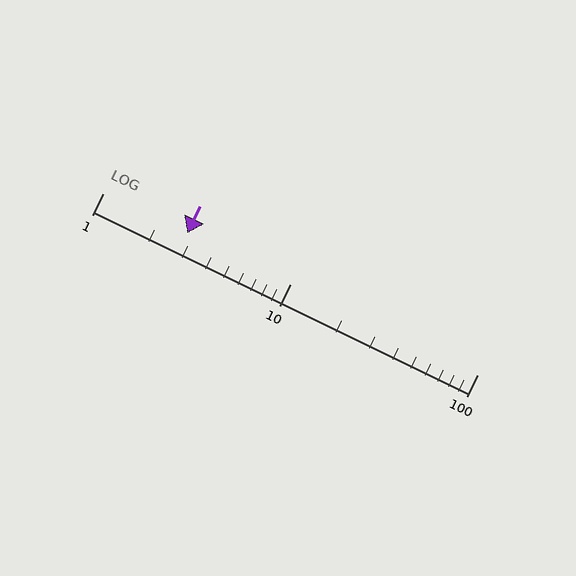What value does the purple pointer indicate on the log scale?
The pointer indicates approximately 2.8.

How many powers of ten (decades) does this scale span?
The scale spans 2 decades, from 1 to 100.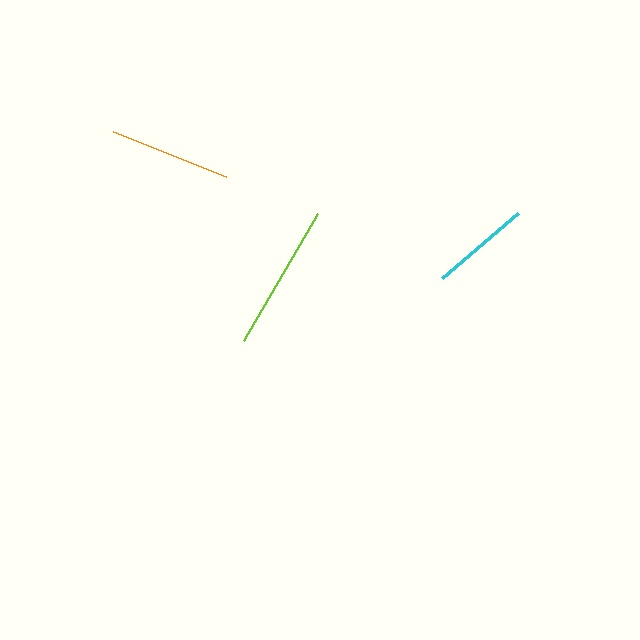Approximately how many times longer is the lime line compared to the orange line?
The lime line is approximately 1.2 times the length of the orange line.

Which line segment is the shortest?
The cyan line is the shortest at approximately 100 pixels.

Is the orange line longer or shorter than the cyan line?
The orange line is longer than the cyan line.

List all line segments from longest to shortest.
From longest to shortest: lime, orange, cyan.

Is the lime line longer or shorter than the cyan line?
The lime line is longer than the cyan line.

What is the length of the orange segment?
The orange segment is approximately 122 pixels long.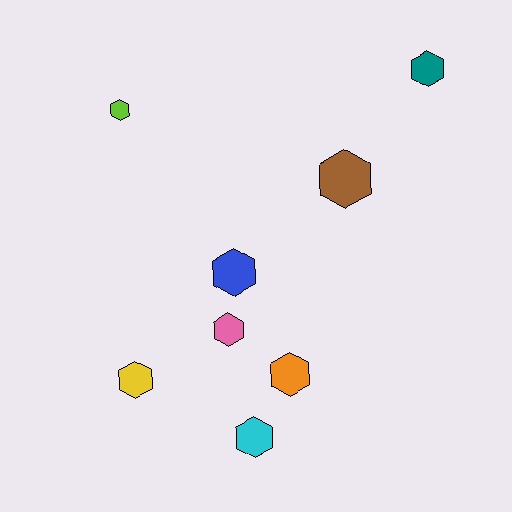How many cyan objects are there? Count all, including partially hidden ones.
There is 1 cyan object.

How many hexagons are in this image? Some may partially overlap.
There are 8 hexagons.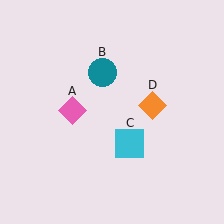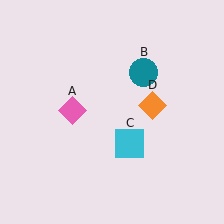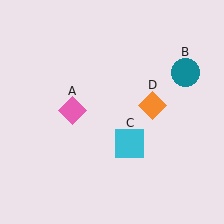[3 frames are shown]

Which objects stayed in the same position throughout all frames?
Pink diamond (object A) and cyan square (object C) and orange diamond (object D) remained stationary.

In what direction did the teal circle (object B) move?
The teal circle (object B) moved right.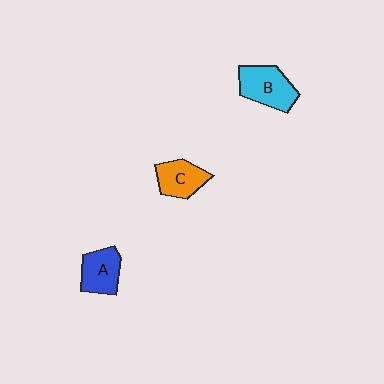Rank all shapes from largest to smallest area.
From largest to smallest: B (cyan), A (blue), C (orange).